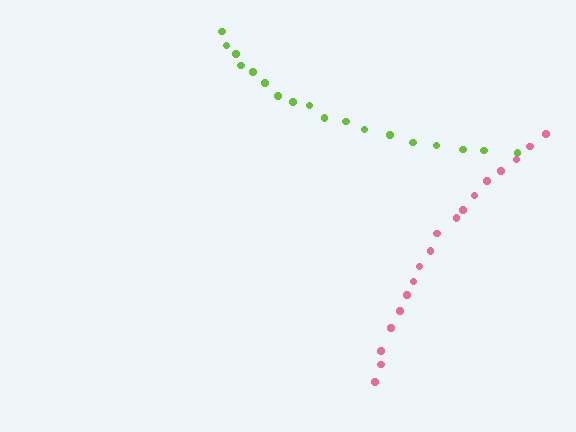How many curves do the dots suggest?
There are 2 distinct paths.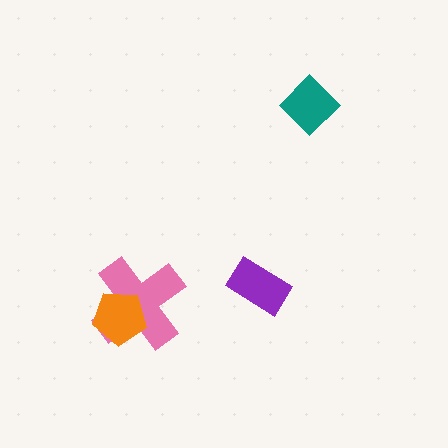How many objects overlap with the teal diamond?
0 objects overlap with the teal diamond.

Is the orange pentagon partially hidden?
No, no other shape covers it.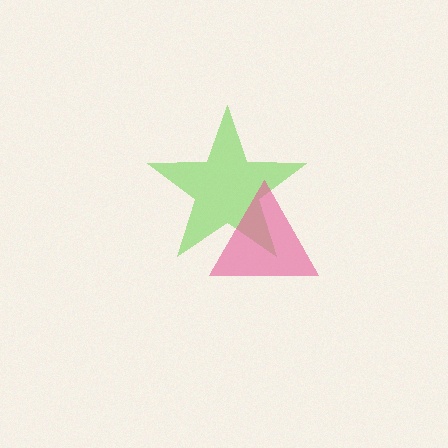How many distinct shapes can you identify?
There are 2 distinct shapes: a lime star, a pink triangle.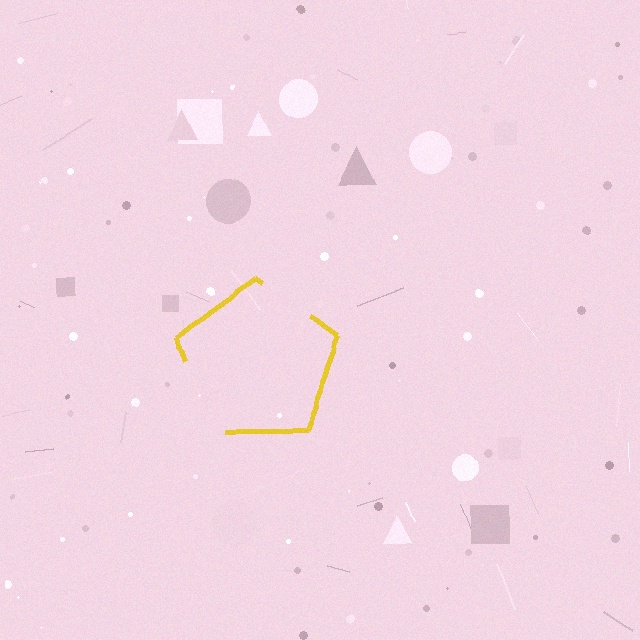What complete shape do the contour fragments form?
The contour fragments form a pentagon.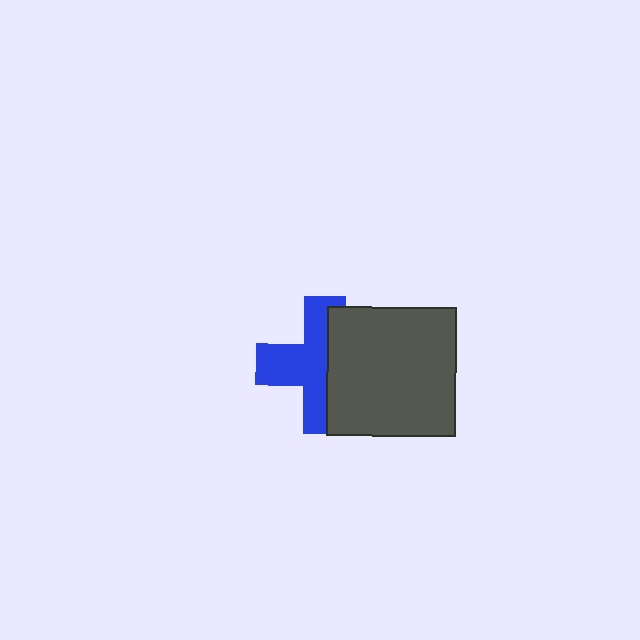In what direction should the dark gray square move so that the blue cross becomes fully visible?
The dark gray square should move right. That is the shortest direction to clear the overlap and leave the blue cross fully visible.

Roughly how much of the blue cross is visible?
About half of it is visible (roughly 56%).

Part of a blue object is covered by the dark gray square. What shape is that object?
It is a cross.